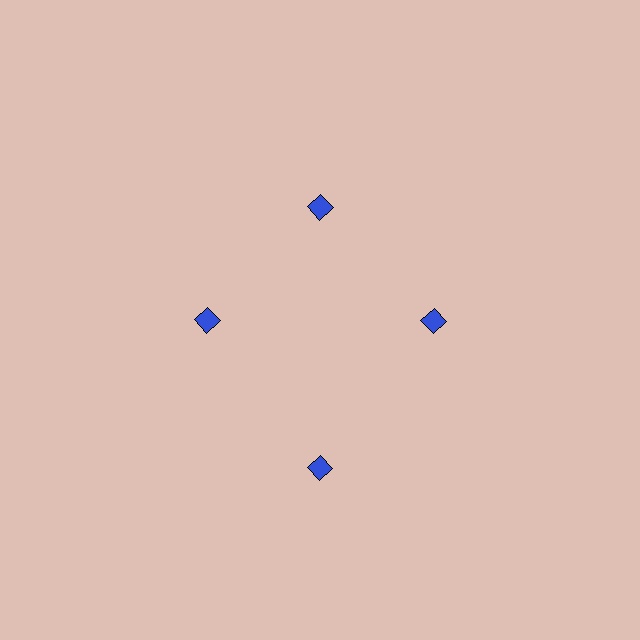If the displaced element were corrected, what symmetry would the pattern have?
It would have 4-fold rotational symmetry — the pattern would map onto itself every 90 degrees.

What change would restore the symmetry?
The symmetry would be restored by moving it inward, back onto the ring so that all 4 diamonds sit at equal angles and equal distance from the center.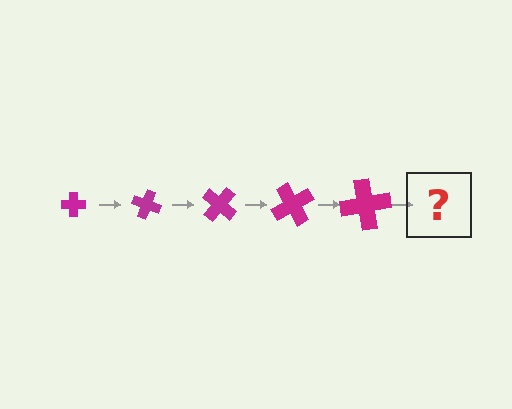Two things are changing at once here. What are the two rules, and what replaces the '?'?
The two rules are that the cross grows larger each step and it rotates 20 degrees each step. The '?' should be a cross, larger than the previous one and rotated 100 degrees from the start.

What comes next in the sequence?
The next element should be a cross, larger than the previous one and rotated 100 degrees from the start.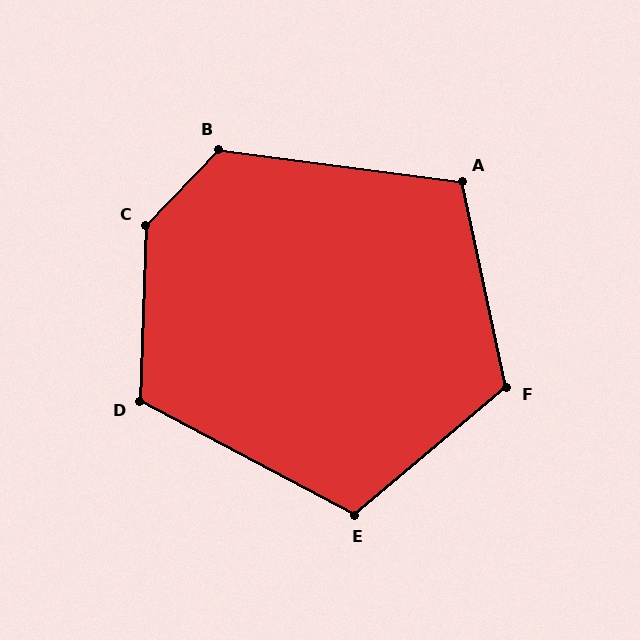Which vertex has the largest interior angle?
C, at approximately 138 degrees.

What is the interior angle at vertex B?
Approximately 126 degrees (obtuse).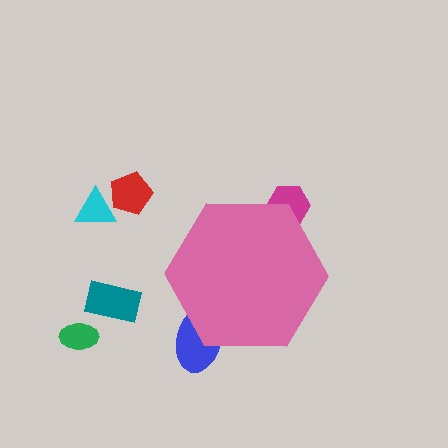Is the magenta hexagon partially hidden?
Yes, the magenta hexagon is partially hidden behind the pink hexagon.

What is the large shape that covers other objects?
A pink hexagon.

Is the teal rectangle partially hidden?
No, the teal rectangle is fully visible.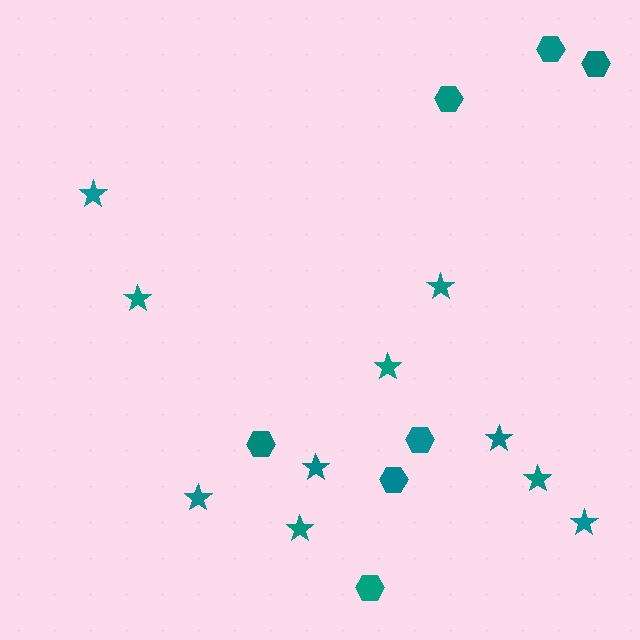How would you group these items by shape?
There are 2 groups: one group of stars (10) and one group of hexagons (7).